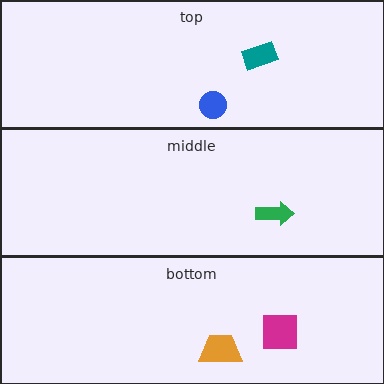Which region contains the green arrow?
The middle region.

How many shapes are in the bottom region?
2.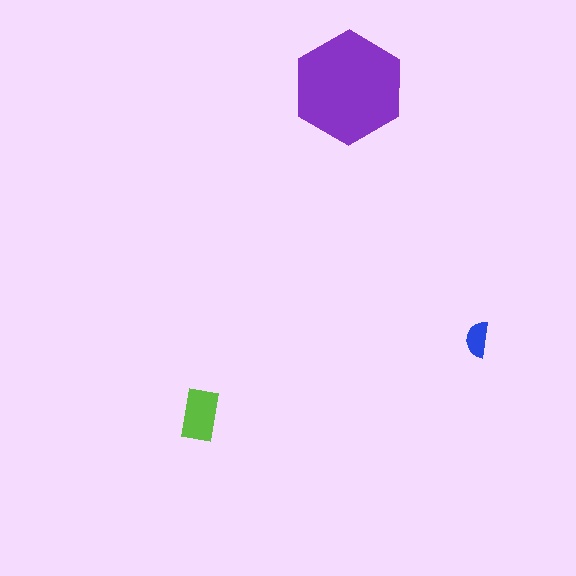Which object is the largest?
The purple hexagon.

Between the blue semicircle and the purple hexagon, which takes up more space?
The purple hexagon.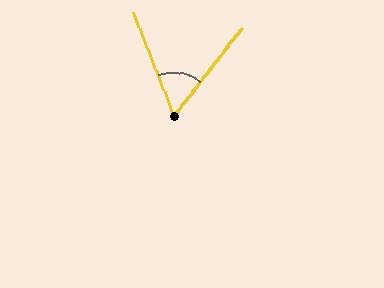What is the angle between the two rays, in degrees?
Approximately 59 degrees.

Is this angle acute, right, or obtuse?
It is acute.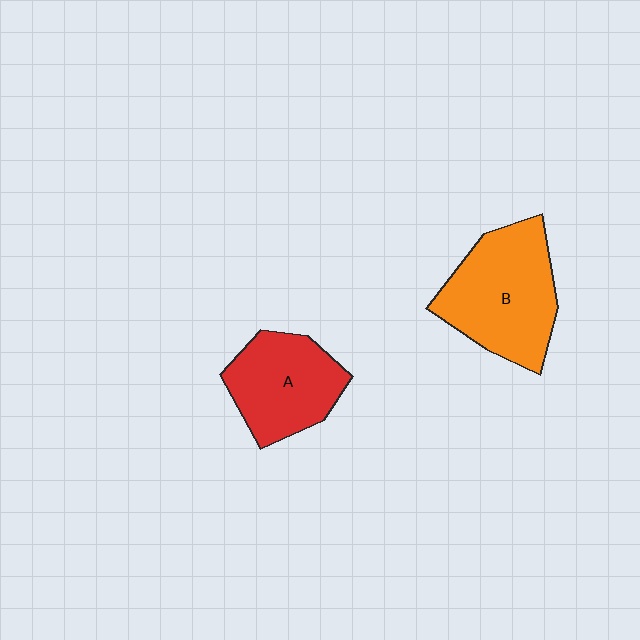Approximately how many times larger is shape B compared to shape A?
Approximately 1.3 times.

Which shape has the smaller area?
Shape A (red).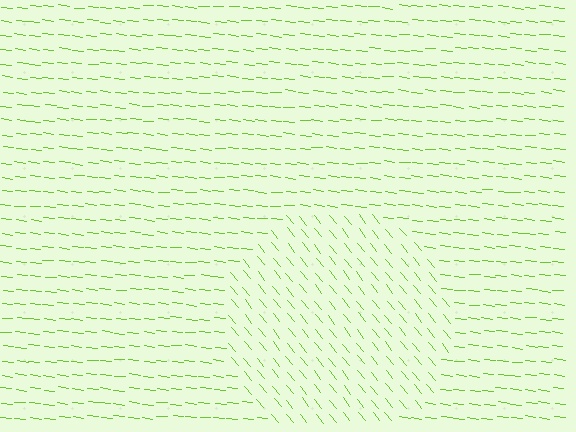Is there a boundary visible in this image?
Yes, there is a texture boundary formed by a change in line orientation.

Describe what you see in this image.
The image is filled with small lime line segments. A circle region in the image has lines oriented differently from the surrounding lines, creating a visible texture boundary.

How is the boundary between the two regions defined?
The boundary is defined purely by a change in line orientation (approximately 45 degrees difference). All lines are the same color and thickness.